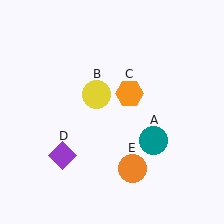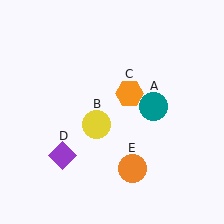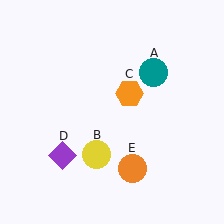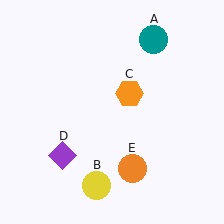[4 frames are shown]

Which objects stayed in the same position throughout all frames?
Orange hexagon (object C) and purple diamond (object D) and orange circle (object E) remained stationary.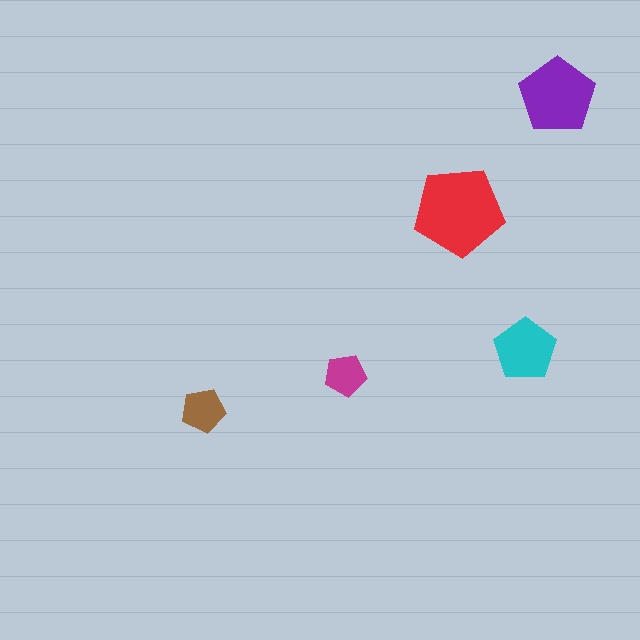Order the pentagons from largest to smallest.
the red one, the purple one, the cyan one, the brown one, the magenta one.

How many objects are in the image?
There are 5 objects in the image.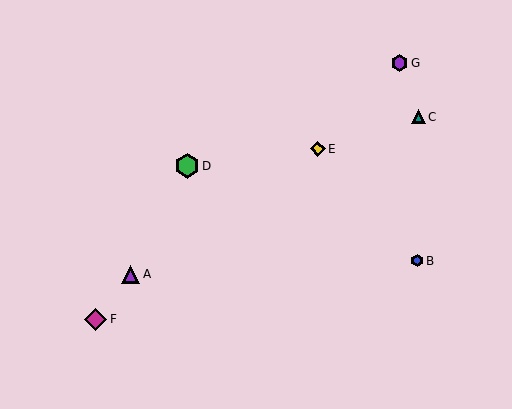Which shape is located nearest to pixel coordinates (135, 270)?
The purple triangle (labeled A) at (131, 274) is nearest to that location.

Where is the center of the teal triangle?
The center of the teal triangle is at (418, 117).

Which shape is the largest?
The green hexagon (labeled D) is the largest.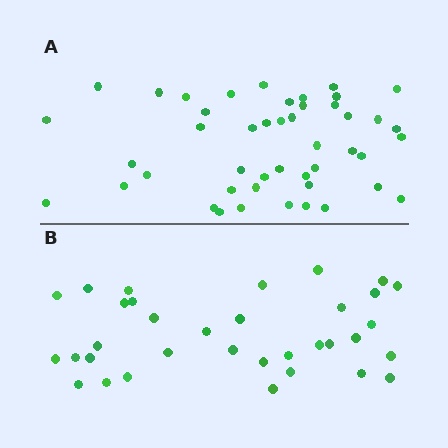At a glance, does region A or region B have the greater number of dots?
Region A (the top region) has more dots.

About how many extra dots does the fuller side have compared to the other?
Region A has roughly 12 or so more dots than region B.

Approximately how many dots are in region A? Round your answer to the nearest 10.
About 50 dots. (The exact count is 46, which rounds to 50.)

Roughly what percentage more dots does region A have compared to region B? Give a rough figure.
About 35% more.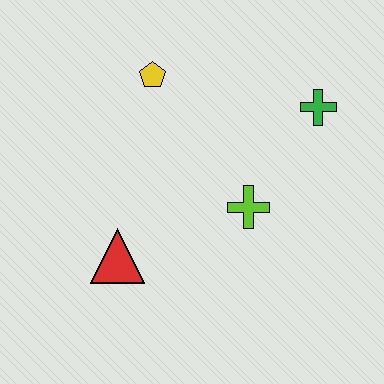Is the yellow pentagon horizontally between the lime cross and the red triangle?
Yes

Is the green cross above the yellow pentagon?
No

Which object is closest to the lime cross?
The green cross is closest to the lime cross.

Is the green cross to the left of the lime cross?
No